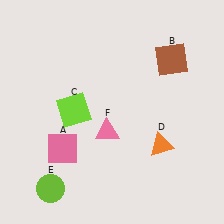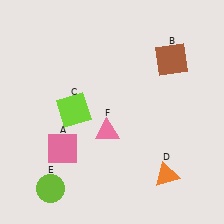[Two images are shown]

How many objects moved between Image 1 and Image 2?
1 object moved between the two images.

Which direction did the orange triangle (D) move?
The orange triangle (D) moved down.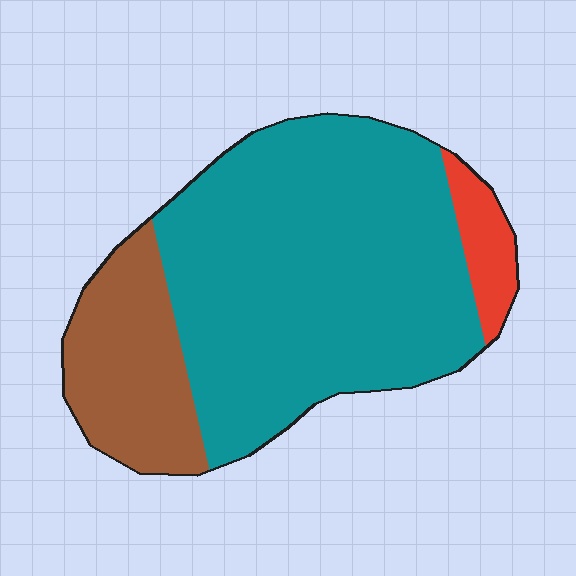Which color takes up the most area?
Teal, at roughly 70%.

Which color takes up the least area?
Red, at roughly 5%.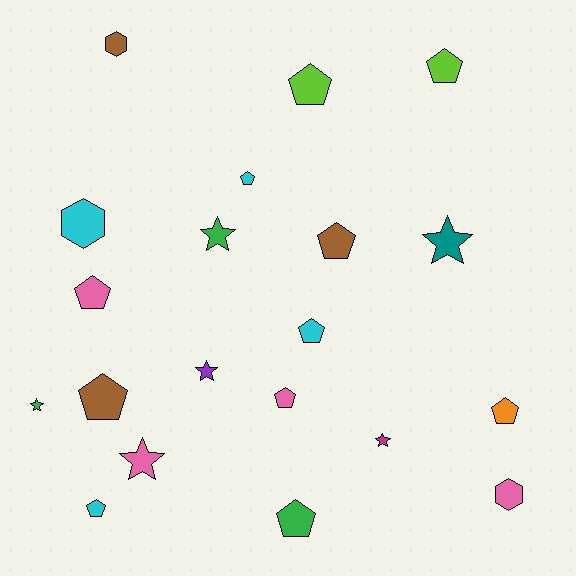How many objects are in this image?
There are 20 objects.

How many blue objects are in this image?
There are no blue objects.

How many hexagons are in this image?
There are 3 hexagons.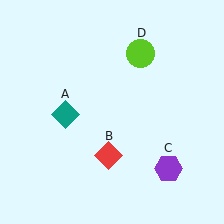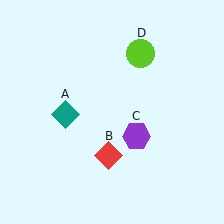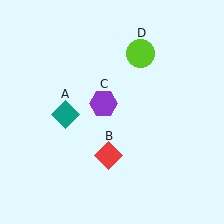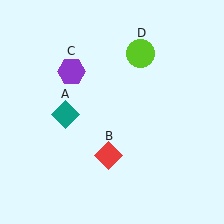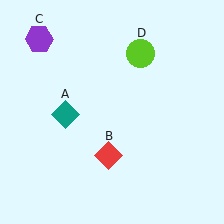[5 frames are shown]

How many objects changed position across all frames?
1 object changed position: purple hexagon (object C).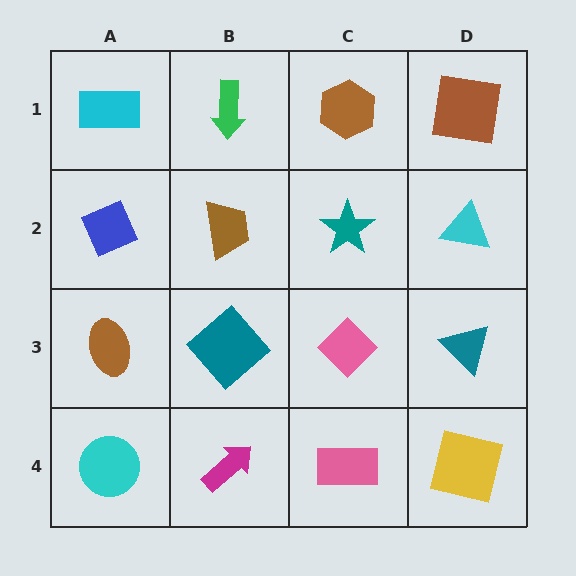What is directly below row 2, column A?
A brown ellipse.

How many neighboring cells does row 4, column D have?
2.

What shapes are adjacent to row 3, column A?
A blue diamond (row 2, column A), a cyan circle (row 4, column A), a teal diamond (row 3, column B).